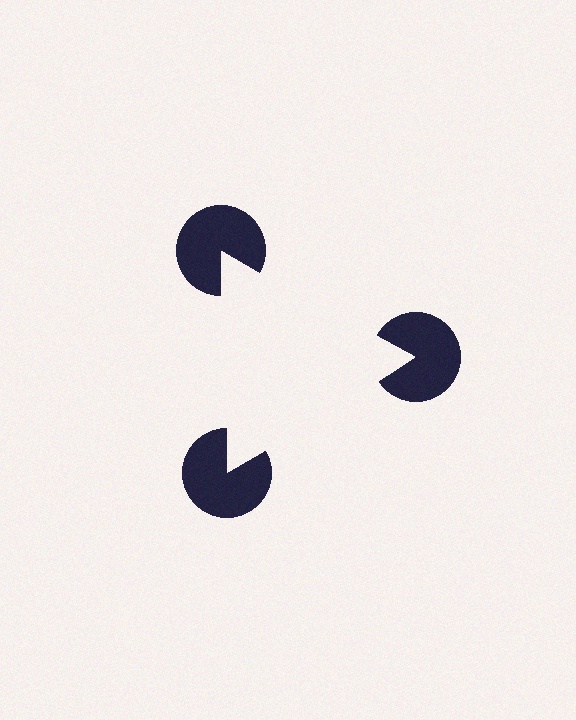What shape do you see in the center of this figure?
An illusory triangle — its edges are inferred from the aligned wedge cuts in the pac-man discs, not physically drawn.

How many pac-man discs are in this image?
There are 3 — one at each vertex of the illusory triangle.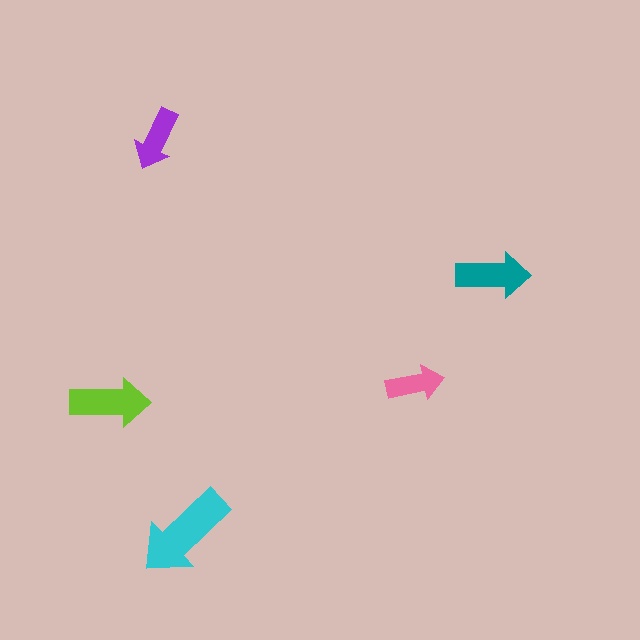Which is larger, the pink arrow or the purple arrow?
The purple one.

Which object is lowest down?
The cyan arrow is bottommost.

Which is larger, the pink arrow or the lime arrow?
The lime one.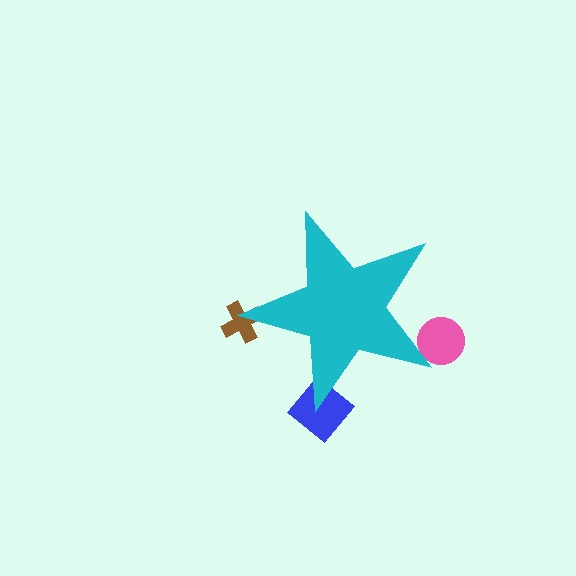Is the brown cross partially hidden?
Yes, the brown cross is partially hidden behind the cyan star.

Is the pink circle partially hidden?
Yes, the pink circle is partially hidden behind the cyan star.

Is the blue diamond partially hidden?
Yes, the blue diamond is partially hidden behind the cyan star.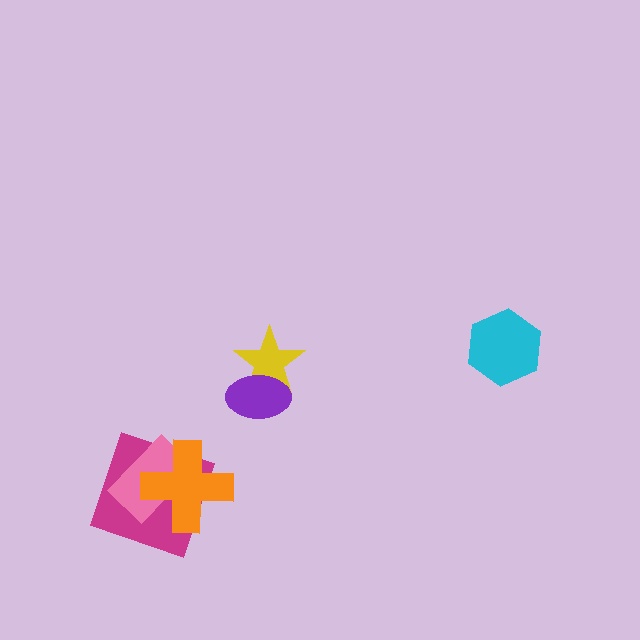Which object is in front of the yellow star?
The purple ellipse is in front of the yellow star.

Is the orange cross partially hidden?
No, no other shape covers it.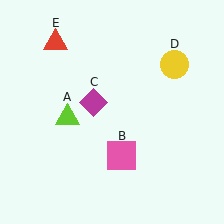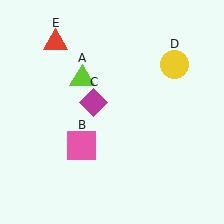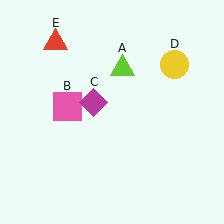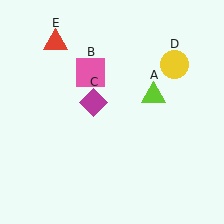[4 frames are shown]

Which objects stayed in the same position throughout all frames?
Magenta diamond (object C) and yellow circle (object D) and red triangle (object E) remained stationary.